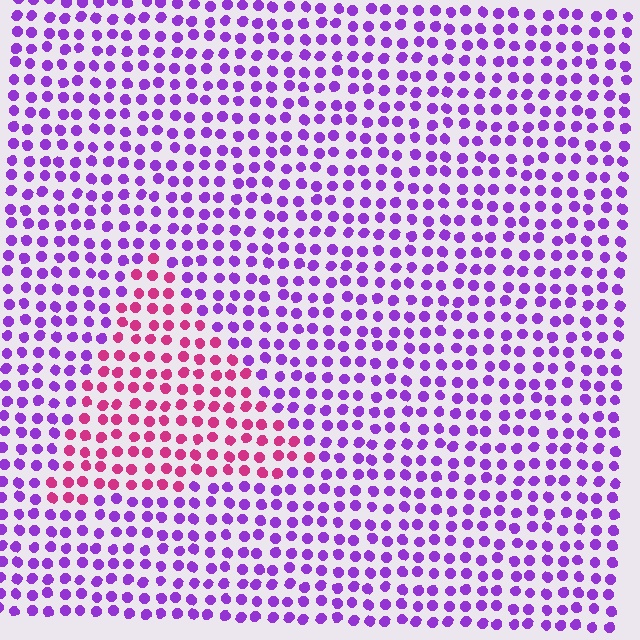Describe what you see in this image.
The image is filled with small purple elements in a uniform arrangement. A triangle-shaped region is visible where the elements are tinted to a slightly different hue, forming a subtle color boundary.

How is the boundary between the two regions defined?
The boundary is defined purely by a slight shift in hue (about 52 degrees). Spacing, size, and orientation are identical on both sides.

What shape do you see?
I see a triangle.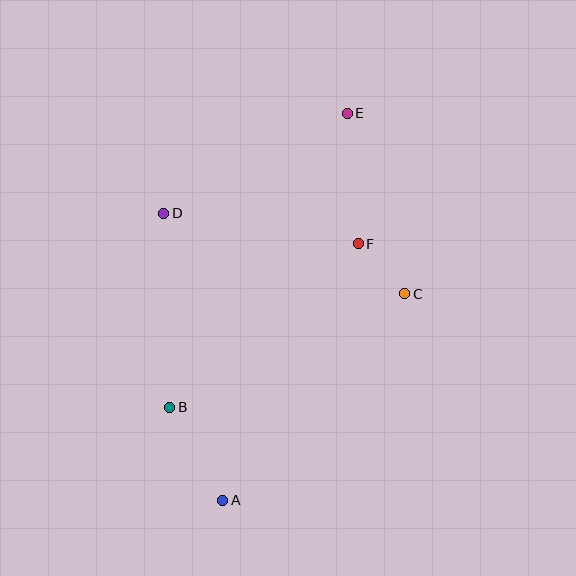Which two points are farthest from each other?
Points A and E are farthest from each other.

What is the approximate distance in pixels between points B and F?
The distance between B and F is approximately 250 pixels.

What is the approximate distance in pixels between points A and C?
The distance between A and C is approximately 275 pixels.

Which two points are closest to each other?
Points C and F are closest to each other.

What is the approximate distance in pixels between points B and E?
The distance between B and E is approximately 343 pixels.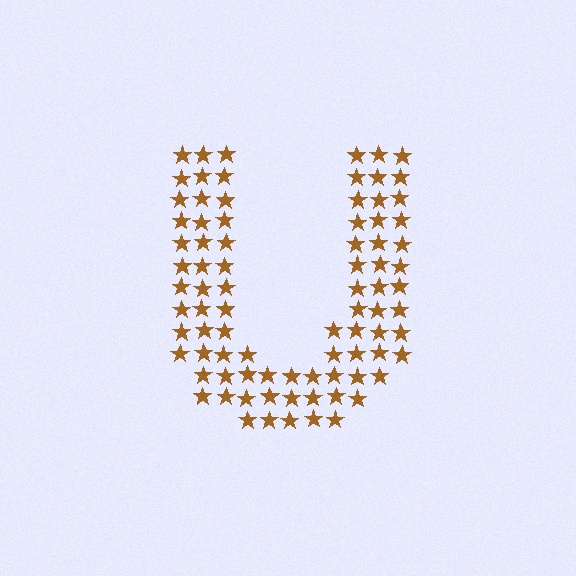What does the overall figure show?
The overall figure shows the letter U.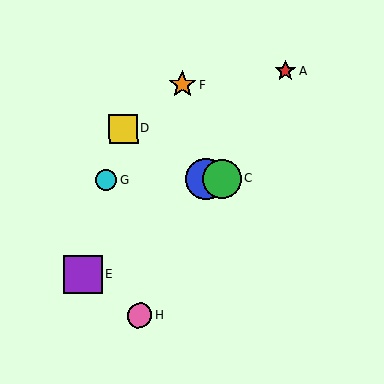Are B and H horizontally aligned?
No, B is at y≈179 and H is at y≈316.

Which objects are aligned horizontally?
Objects B, C, G are aligned horizontally.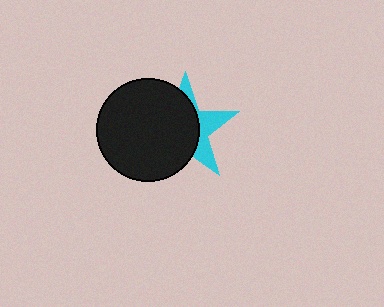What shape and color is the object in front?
The object in front is a black circle.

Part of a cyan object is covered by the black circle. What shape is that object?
It is a star.